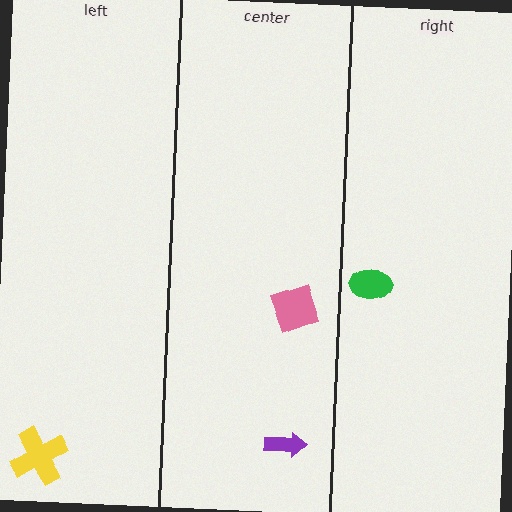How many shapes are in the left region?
1.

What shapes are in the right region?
The green ellipse.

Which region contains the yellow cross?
The left region.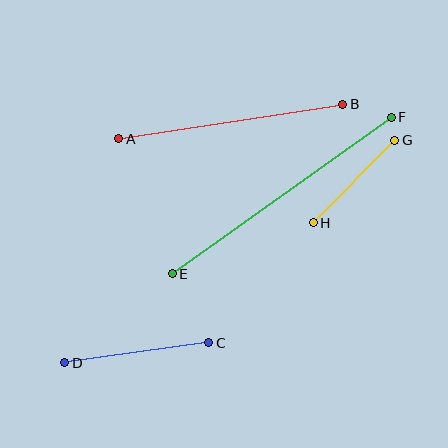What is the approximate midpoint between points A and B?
The midpoint is at approximately (231, 121) pixels.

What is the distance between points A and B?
The distance is approximately 227 pixels.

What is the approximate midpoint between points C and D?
The midpoint is at approximately (137, 353) pixels.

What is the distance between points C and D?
The distance is approximately 145 pixels.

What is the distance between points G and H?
The distance is approximately 116 pixels.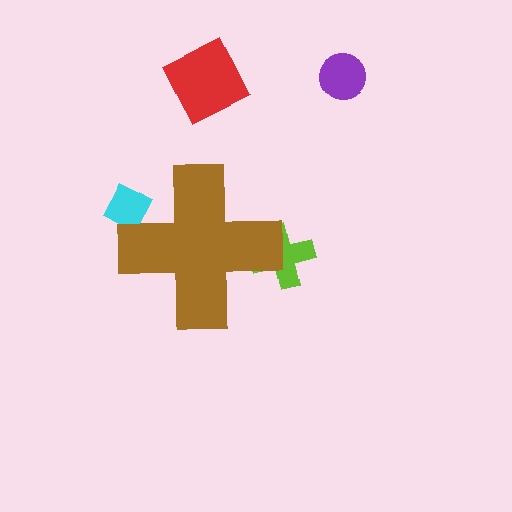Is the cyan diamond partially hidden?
Yes, the cyan diamond is partially hidden behind the brown cross.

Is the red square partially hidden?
No, the red square is fully visible.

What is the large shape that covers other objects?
A brown cross.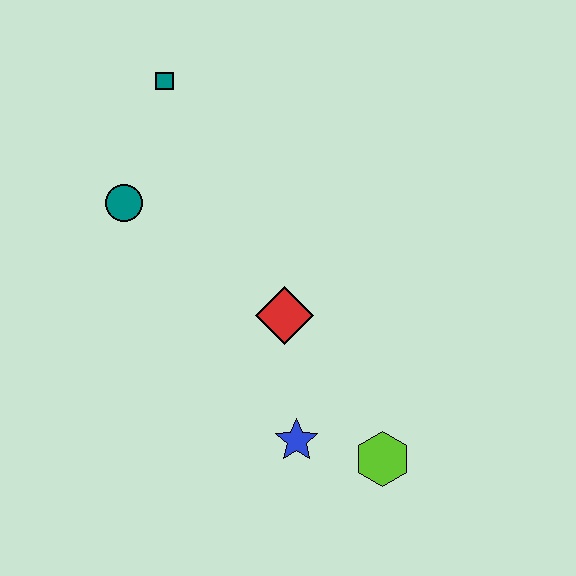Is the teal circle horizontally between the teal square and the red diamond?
No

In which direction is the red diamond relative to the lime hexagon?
The red diamond is above the lime hexagon.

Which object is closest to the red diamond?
The blue star is closest to the red diamond.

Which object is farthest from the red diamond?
The teal square is farthest from the red diamond.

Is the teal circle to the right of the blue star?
No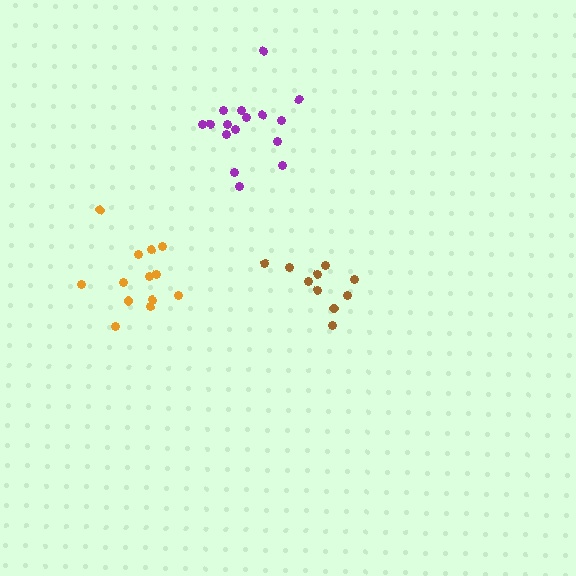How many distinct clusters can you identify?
There are 3 distinct clusters.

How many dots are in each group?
Group 1: 10 dots, Group 2: 13 dots, Group 3: 16 dots (39 total).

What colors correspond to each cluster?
The clusters are colored: brown, orange, purple.